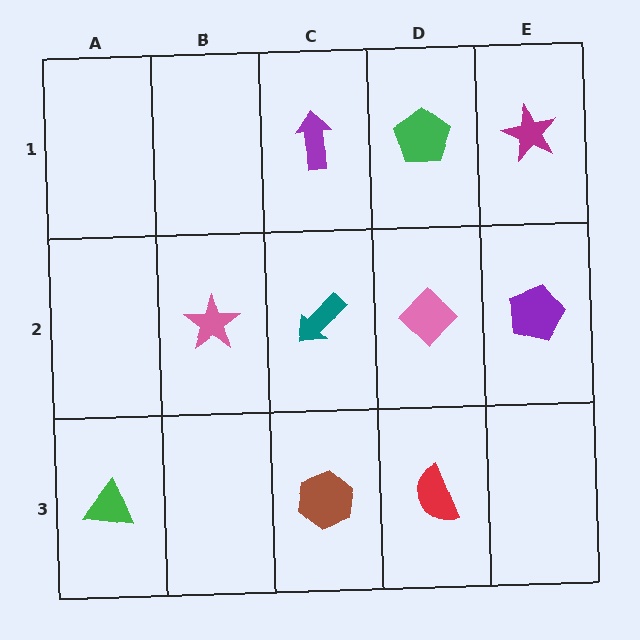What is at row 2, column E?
A purple pentagon.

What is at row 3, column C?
A brown hexagon.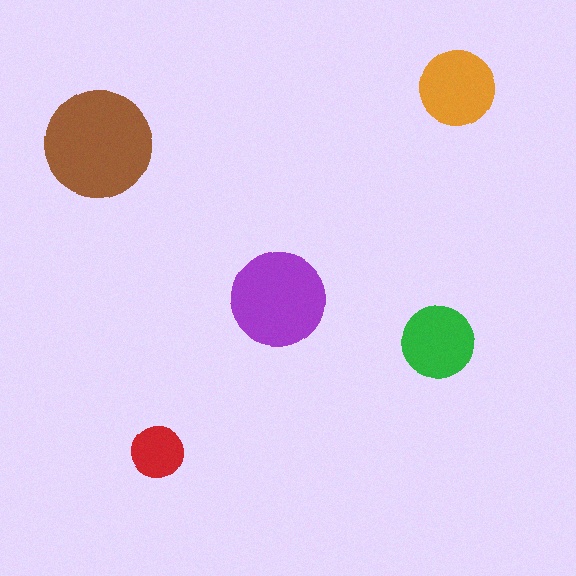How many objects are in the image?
There are 5 objects in the image.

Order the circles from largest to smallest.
the brown one, the purple one, the orange one, the green one, the red one.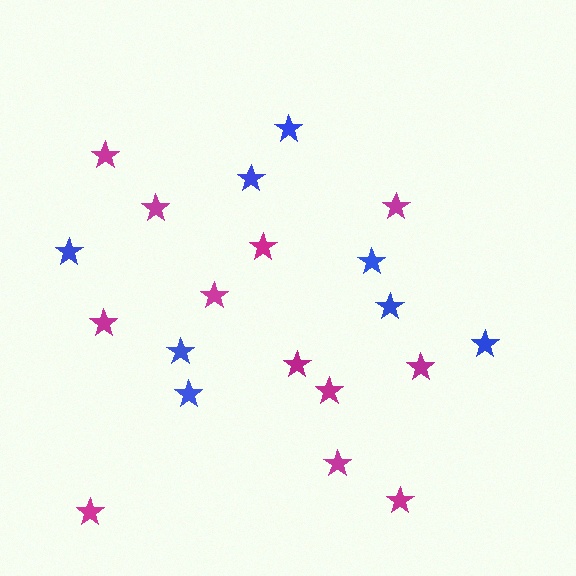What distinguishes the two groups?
There are 2 groups: one group of blue stars (8) and one group of magenta stars (12).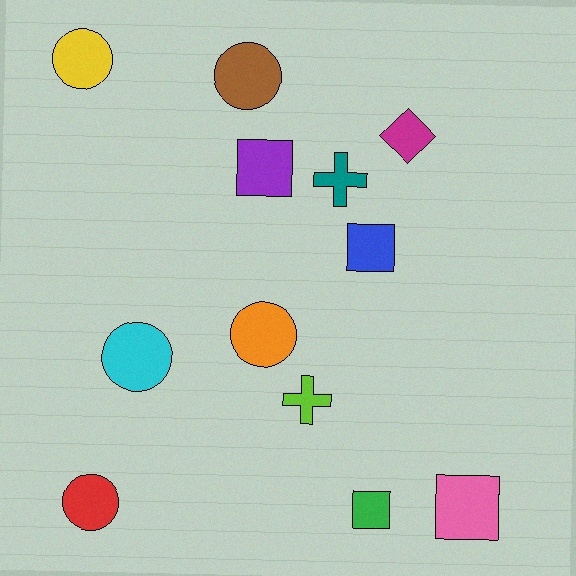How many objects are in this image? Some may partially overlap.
There are 12 objects.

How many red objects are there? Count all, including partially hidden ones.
There is 1 red object.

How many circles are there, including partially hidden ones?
There are 5 circles.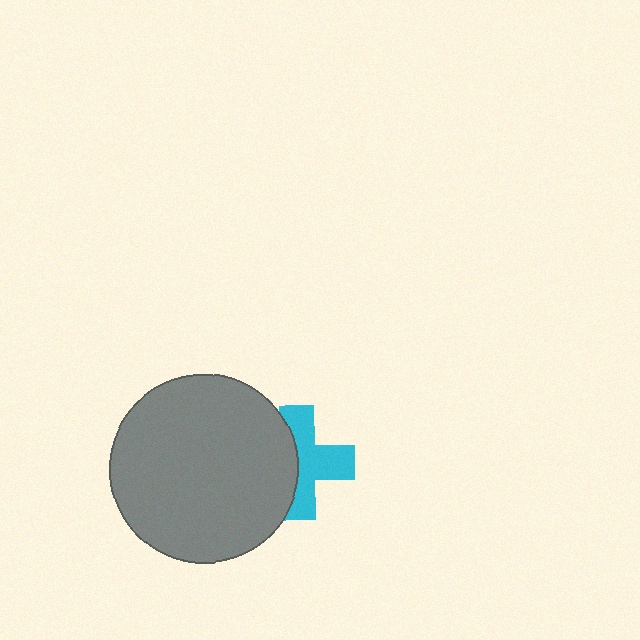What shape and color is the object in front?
The object in front is a gray circle.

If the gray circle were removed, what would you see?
You would see the complete cyan cross.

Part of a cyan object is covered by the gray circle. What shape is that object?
It is a cross.